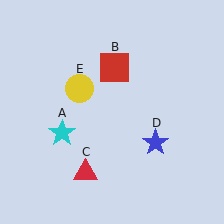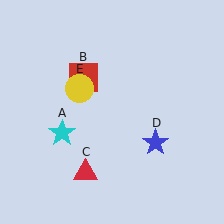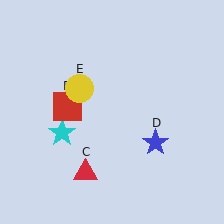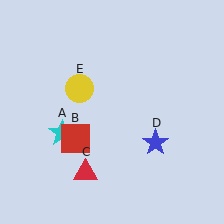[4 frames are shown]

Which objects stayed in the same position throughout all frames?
Cyan star (object A) and red triangle (object C) and blue star (object D) and yellow circle (object E) remained stationary.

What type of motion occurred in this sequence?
The red square (object B) rotated counterclockwise around the center of the scene.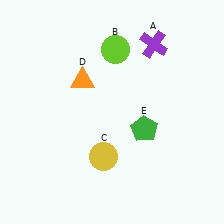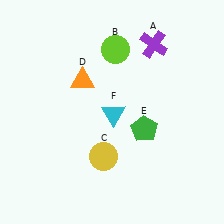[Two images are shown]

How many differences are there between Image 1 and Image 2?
There is 1 difference between the two images.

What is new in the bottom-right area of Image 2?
A cyan triangle (F) was added in the bottom-right area of Image 2.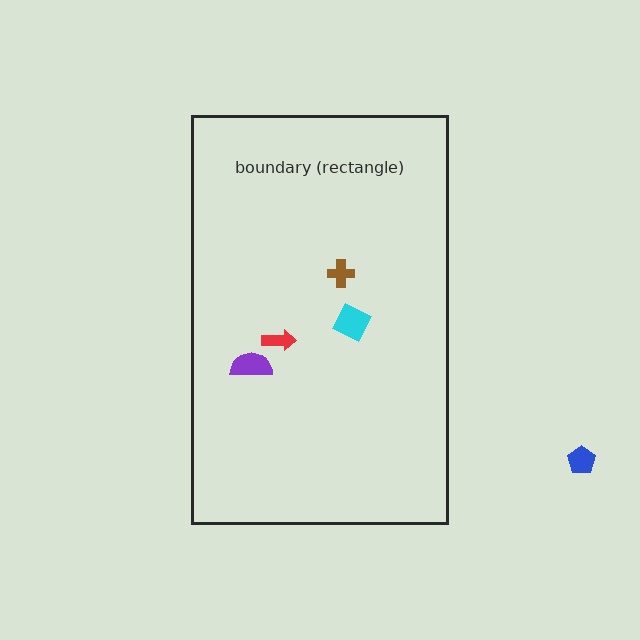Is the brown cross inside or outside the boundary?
Inside.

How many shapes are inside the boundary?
4 inside, 1 outside.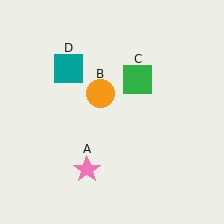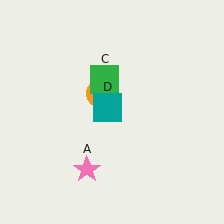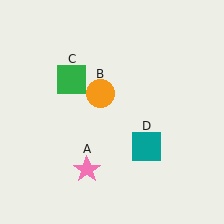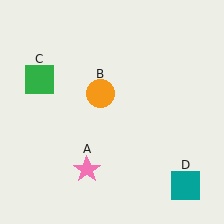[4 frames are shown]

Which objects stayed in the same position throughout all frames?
Pink star (object A) and orange circle (object B) remained stationary.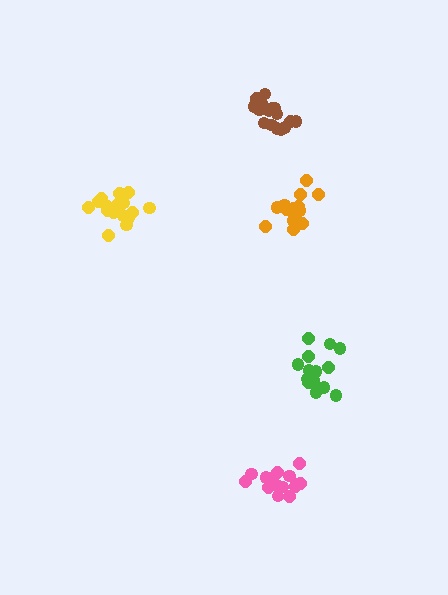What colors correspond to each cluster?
The clusters are colored: green, pink, brown, orange, yellow.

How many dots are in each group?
Group 1: 14 dots, Group 2: 15 dots, Group 3: 16 dots, Group 4: 16 dots, Group 5: 18 dots (79 total).